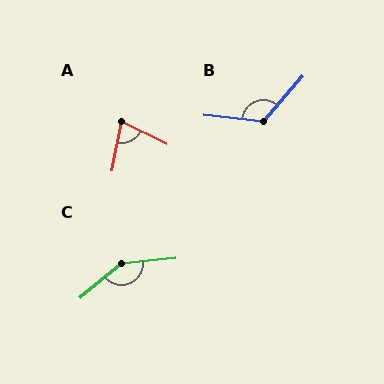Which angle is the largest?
C, at approximately 146 degrees.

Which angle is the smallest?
A, at approximately 74 degrees.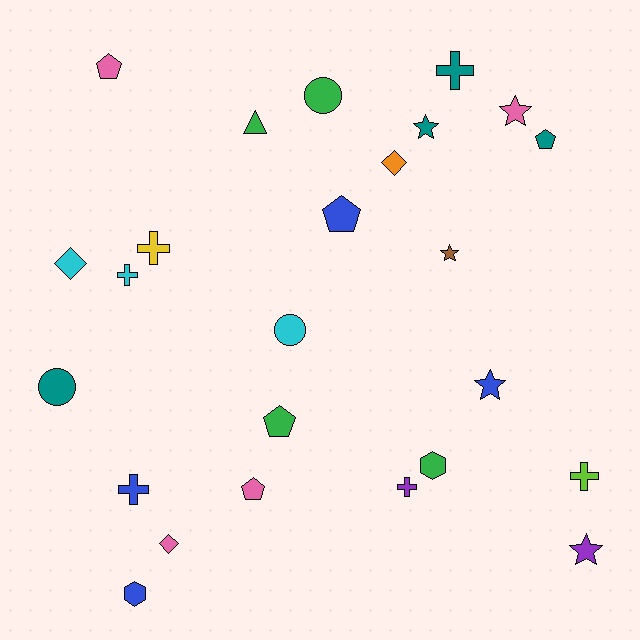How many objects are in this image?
There are 25 objects.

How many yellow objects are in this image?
There is 1 yellow object.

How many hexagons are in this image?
There are 2 hexagons.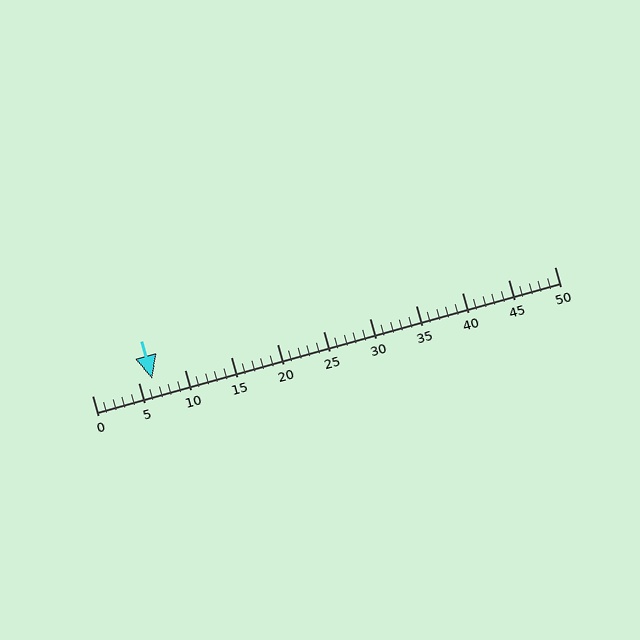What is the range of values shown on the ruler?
The ruler shows values from 0 to 50.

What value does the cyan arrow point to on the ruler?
The cyan arrow points to approximately 6.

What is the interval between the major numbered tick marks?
The major tick marks are spaced 5 units apart.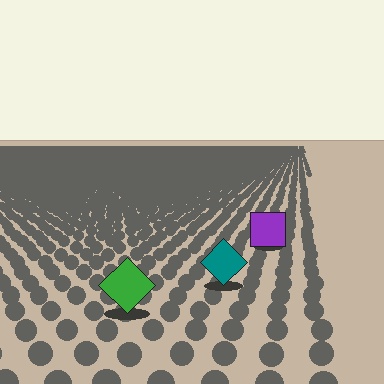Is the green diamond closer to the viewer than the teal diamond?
Yes. The green diamond is closer — you can tell from the texture gradient: the ground texture is coarser near it.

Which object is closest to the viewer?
The green diamond is closest. The texture marks near it are larger and more spread out.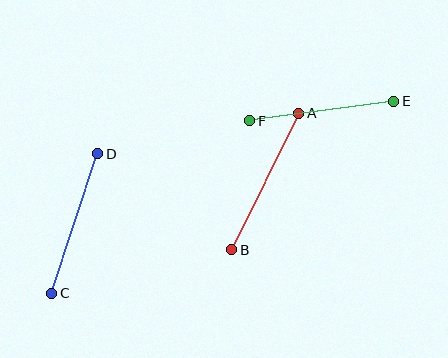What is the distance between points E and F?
The distance is approximately 145 pixels.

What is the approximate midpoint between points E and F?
The midpoint is at approximately (322, 111) pixels.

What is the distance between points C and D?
The distance is approximately 147 pixels.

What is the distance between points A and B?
The distance is approximately 152 pixels.